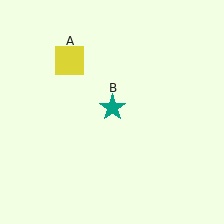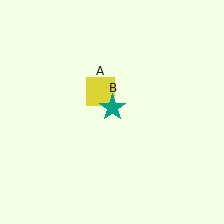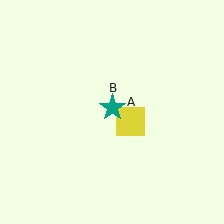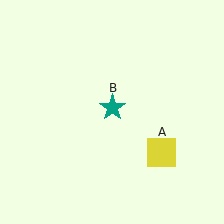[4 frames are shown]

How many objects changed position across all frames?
1 object changed position: yellow square (object A).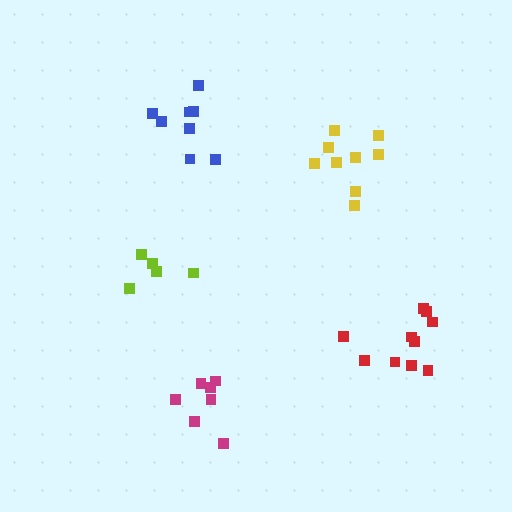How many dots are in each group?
Group 1: 7 dots, Group 2: 9 dots, Group 3: 5 dots, Group 4: 10 dots, Group 5: 8 dots (39 total).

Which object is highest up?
The blue cluster is topmost.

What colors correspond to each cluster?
The clusters are colored: magenta, yellow, lime, red, blue.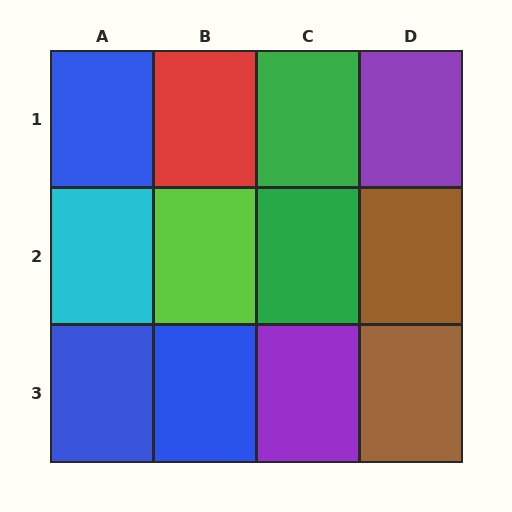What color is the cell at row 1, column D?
Purple.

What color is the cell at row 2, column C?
Green.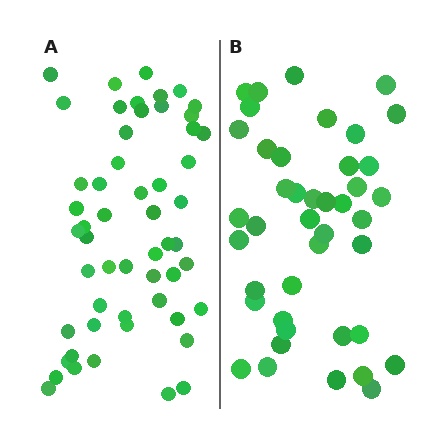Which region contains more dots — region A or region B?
Region A (the left region) has more dots.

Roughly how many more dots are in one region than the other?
Region A has roughly 12 or so more dots than region B.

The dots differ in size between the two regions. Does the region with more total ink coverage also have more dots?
No. Region B has more total ink coverage because its dots are larger, but region A actually contains more individual dots. Total area can be misleading — the number of items is what matters here.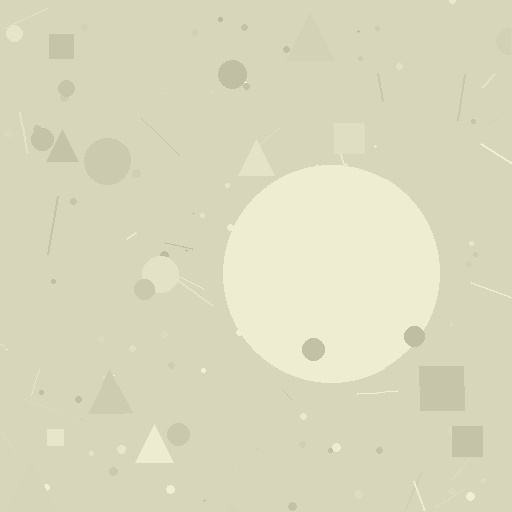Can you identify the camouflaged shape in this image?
The camouflaged shape is a circle.